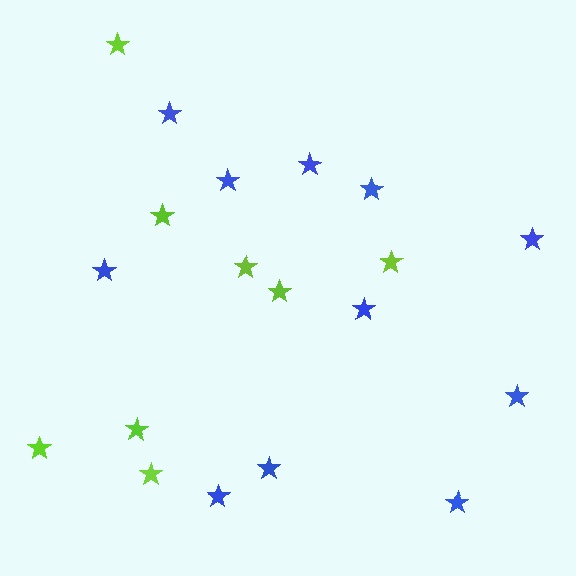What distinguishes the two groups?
There are 2 groups: one group of blue stars (11) and one group of lime stars (8).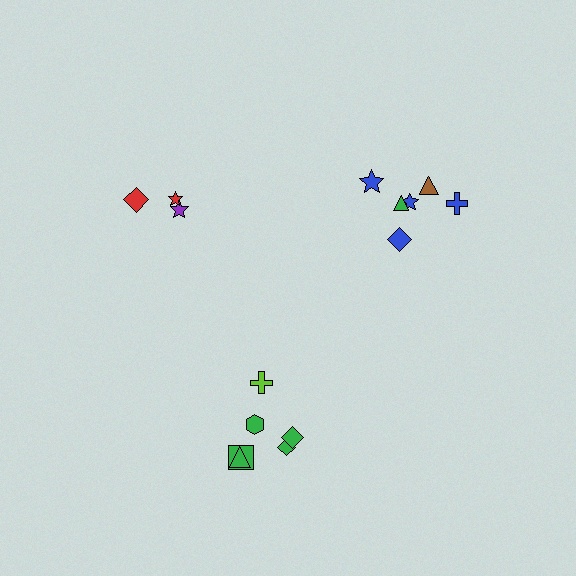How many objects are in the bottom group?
There are 6 objects.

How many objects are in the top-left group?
There are 3 objects.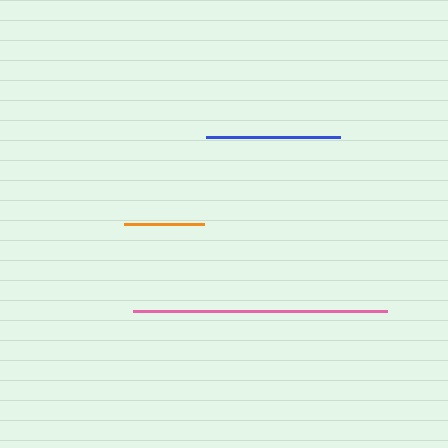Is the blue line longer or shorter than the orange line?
The blue line is longer than the orange line.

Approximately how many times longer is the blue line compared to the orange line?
The blue line is approximately 1.7 times the length of the orange line.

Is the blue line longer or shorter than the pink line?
The pink line is longer than the blue line.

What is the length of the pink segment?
The pink segment is approximately 254 pixels long.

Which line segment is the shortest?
The orange line is the shortest at approximately 81 pixels.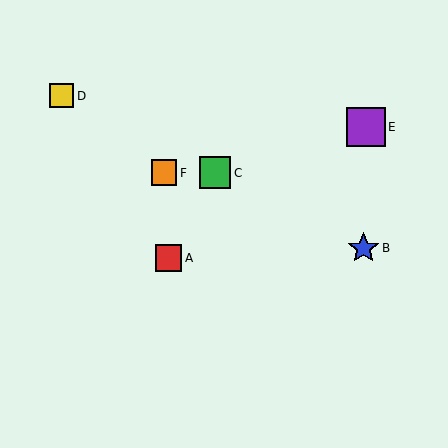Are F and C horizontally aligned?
Yes, both are at y≈173.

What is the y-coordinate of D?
Object D is at y≈96.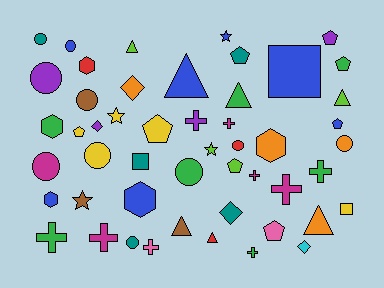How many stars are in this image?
There are 4 stars.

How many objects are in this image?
There are 50 objects.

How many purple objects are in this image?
There are 4 purple objects.